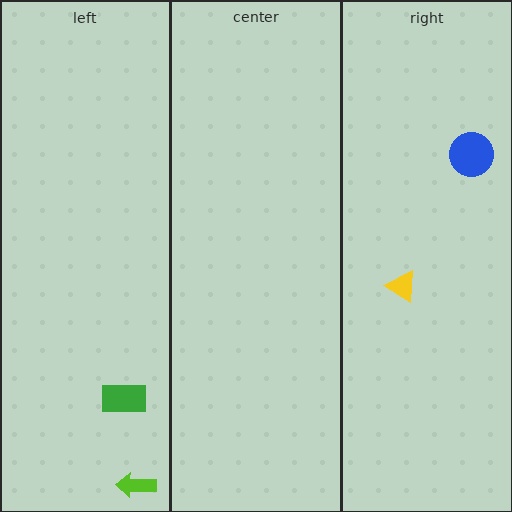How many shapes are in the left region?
2.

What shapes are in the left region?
The green rectangle, the lime arrow.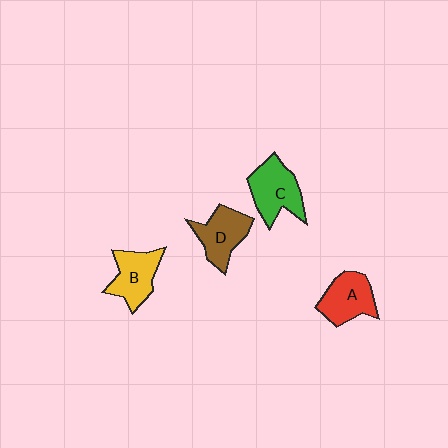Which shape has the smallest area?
Shape B (yellow).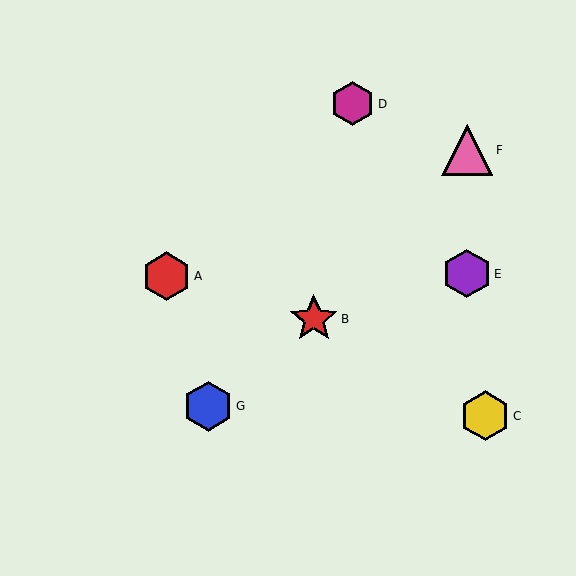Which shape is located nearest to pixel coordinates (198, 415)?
The blue hexagon (labeled G) at (208, 406) is nearest to that location.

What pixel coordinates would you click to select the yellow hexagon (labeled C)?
Click at (485, 416) to select the yellow hexagon C.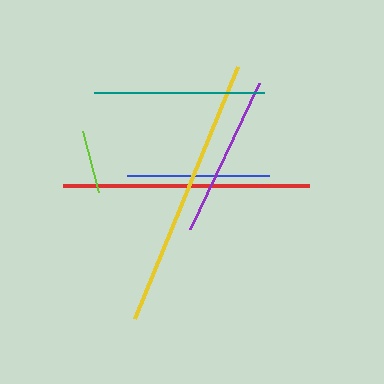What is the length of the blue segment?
The blue segment is approximately 142 pixels long.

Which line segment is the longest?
The yellow line is the longest at approximately 272 pixels.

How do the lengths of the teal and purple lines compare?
The teal and purple lines are approximately the same length.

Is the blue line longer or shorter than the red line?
The red line is longer than the blue line.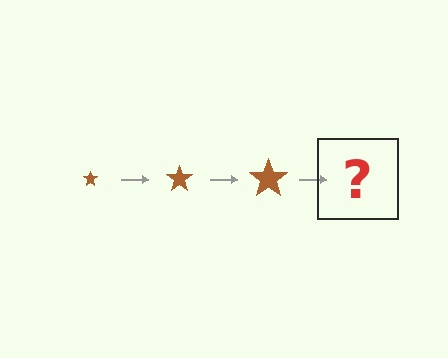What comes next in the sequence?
The next element should be a brown star, larger than the previous one.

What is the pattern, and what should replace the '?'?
The pattern is that the star gets progressively larger each step. The '?' should be a brown star, larger than the previous one.